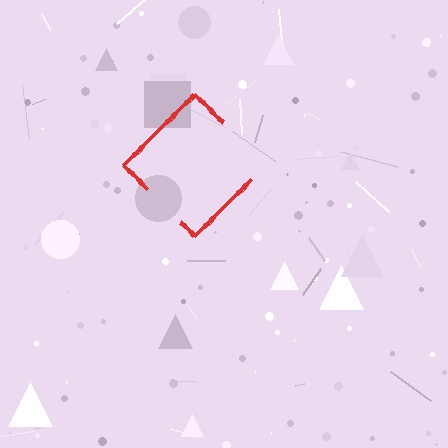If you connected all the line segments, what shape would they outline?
They would outline a diamond.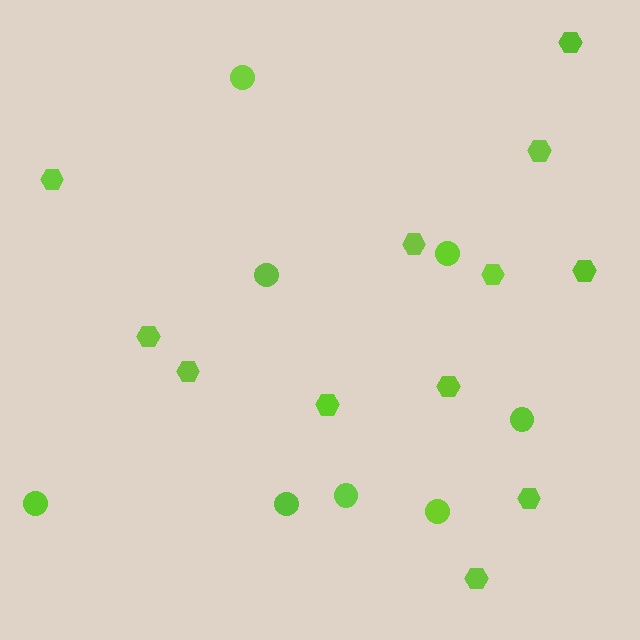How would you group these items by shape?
There are 2 groups: one group of circles (8) and one group of hexagons (12).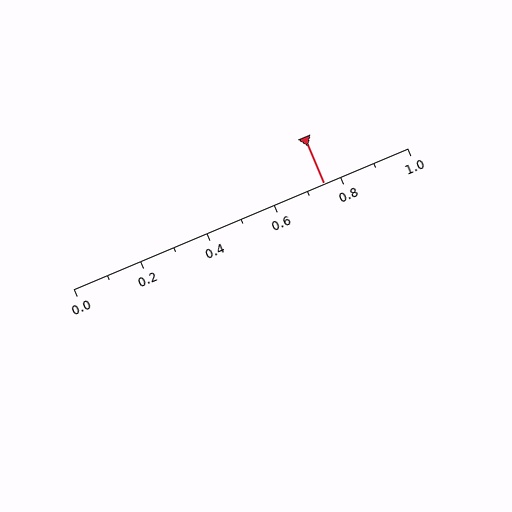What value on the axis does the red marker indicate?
The marker indicates approximately 0.75.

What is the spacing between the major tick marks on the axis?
The major ticks are spaced 0.2 apart.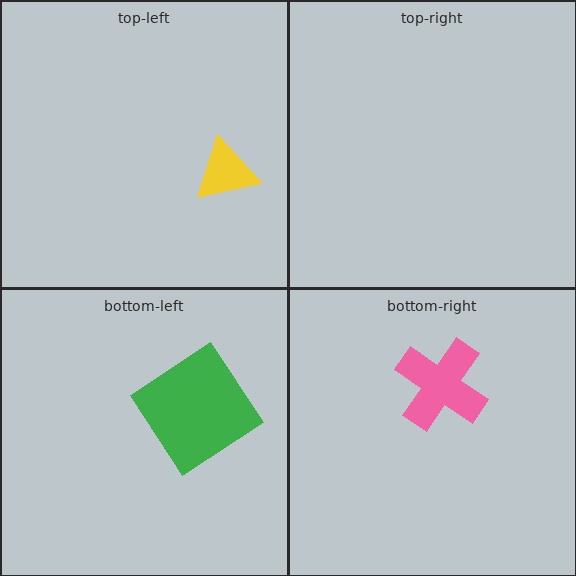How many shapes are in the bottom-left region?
1.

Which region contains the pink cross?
The bottom-right region.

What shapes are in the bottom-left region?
The green diamond.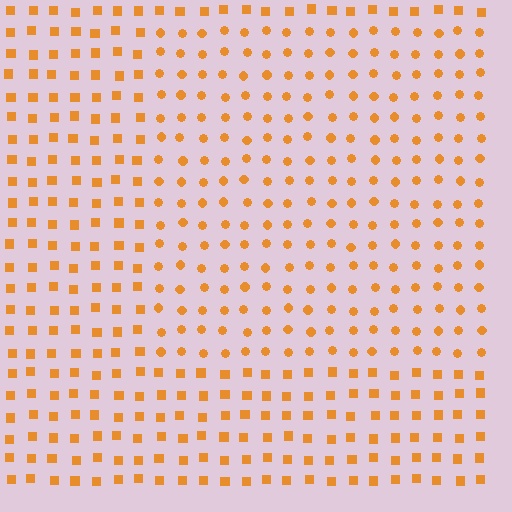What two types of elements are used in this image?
The image uses circles inside the rectangle region and squares outside it.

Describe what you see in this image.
The image is filled with small orange elements arranged in a uniform grid. A rectangle-shaped region contains circles, while the surrounding area contains squares. The boundary is defined purely by the change in element shape.